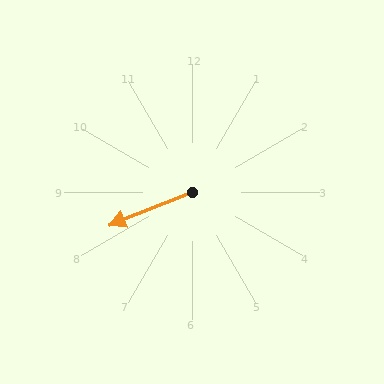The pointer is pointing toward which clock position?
Roughly 8 o'clock.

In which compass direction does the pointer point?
West.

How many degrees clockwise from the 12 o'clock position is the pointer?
Approximately 248 degrees.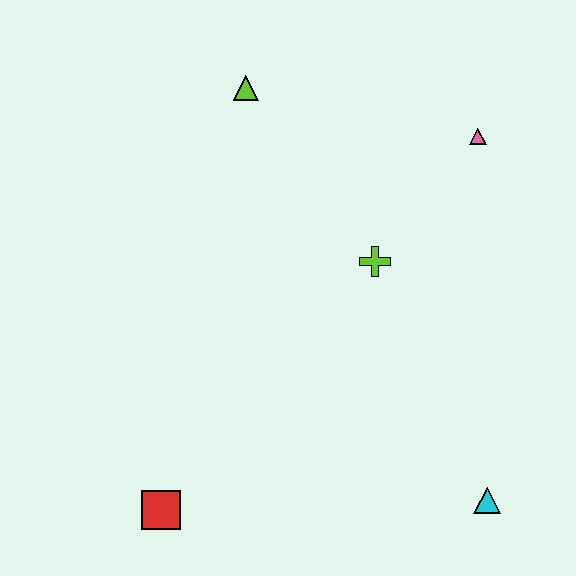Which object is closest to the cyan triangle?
The lime cross is closest to the cyan triangle.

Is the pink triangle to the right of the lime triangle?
Yes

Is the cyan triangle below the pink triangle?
Yes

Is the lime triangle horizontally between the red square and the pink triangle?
Yes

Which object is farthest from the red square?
The pink triangle is farthest from the red square.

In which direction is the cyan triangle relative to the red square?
The cyan triangle is to the right of the red square.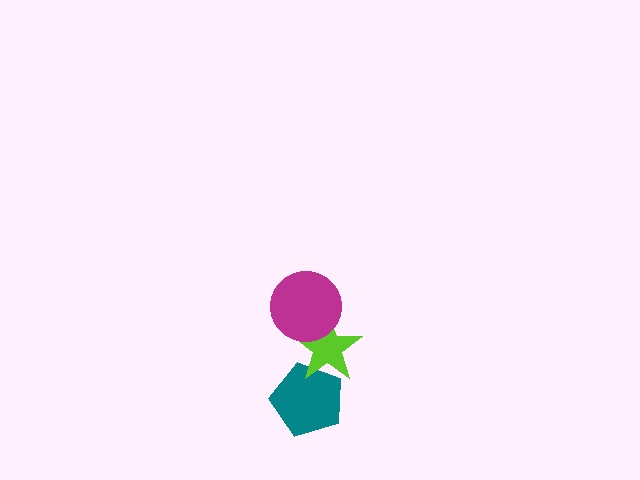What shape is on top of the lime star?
The magenta circle is on top of the lime star.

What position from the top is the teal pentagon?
The teal pentagon is 3rd from the top.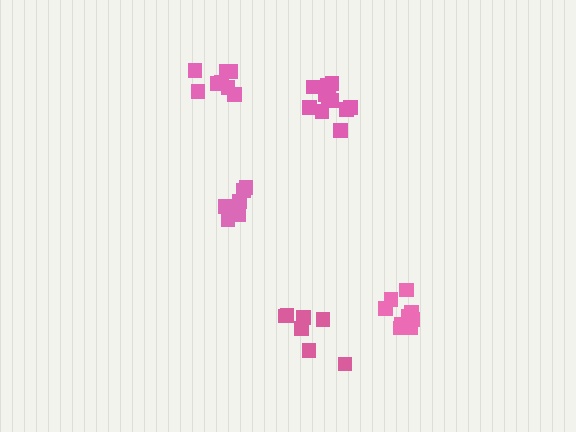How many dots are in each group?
Group 1: 7 dots, Group 2: 11 dots, Group 3: 12 dots, Group 4: 7 dots, Group 5: 8 dots (45 total).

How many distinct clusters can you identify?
There are 5 distinct clusters.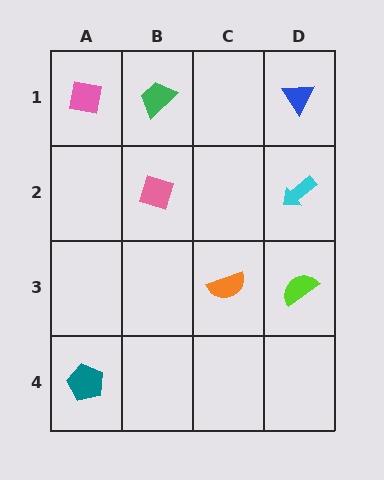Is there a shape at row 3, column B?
No, that cell is empty.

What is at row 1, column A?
A pink square.